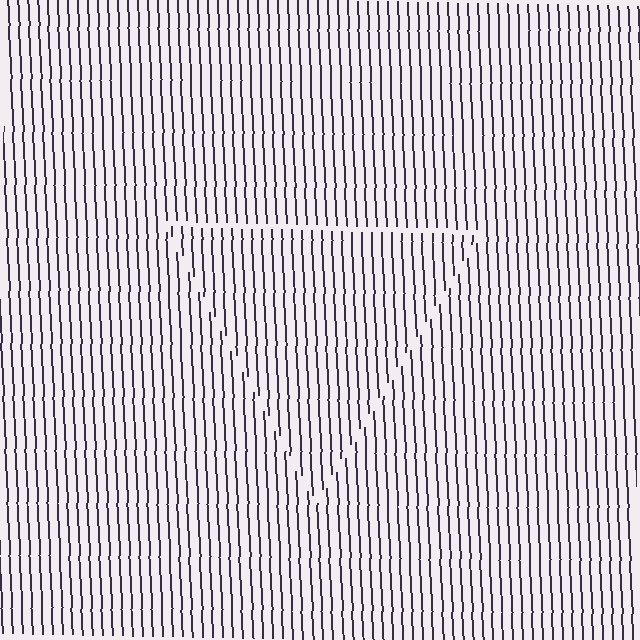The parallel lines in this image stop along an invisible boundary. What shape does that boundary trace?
An illusory triangle. The interior of the shape contains the same grating, shifted by half a period — the contour is defined by the phase discontinuity where line-ends from the inner and outer gratings abut.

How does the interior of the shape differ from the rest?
The interior of the shape contains the same grating, shifted by half a period — the contour is defined by the phase discontinuity where line-ends from the inner and outer gratings abut.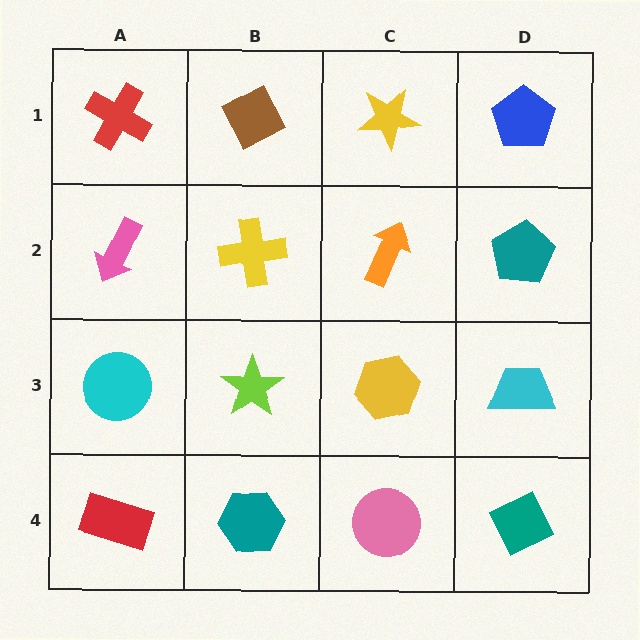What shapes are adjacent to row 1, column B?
A yellow cross (row 2, column B), a red cross (row 1, column A), a yellow star (row 1, column C).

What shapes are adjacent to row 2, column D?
A blue pentagon (row 1, column D), a cyan trapezoid (row 3, column D), an orange arrow (row 2, column C).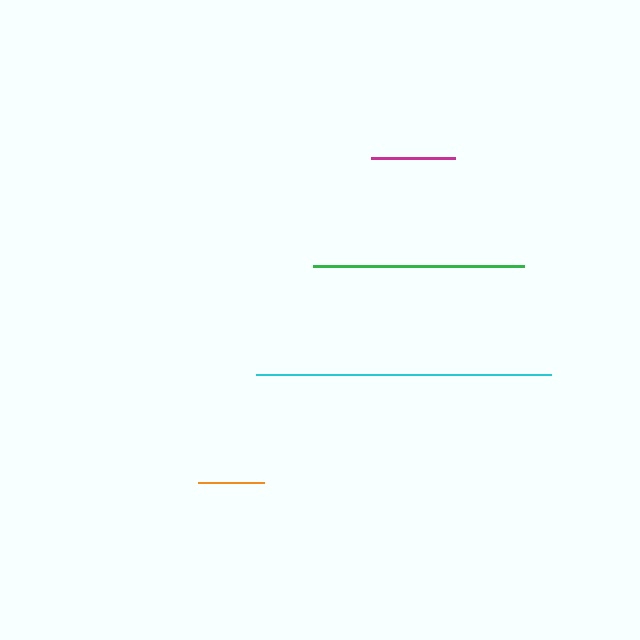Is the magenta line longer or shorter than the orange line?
The magenta line is longer than the orange line.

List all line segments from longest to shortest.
From longest to shortest: cyan, green, magenta, orange.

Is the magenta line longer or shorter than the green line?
The green line is longer than the magenta line.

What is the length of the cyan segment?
The cyan segment is approximately 295 pixels long.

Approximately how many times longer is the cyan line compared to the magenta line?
The cyan line is approximately 3.5 times the length of the magenta line.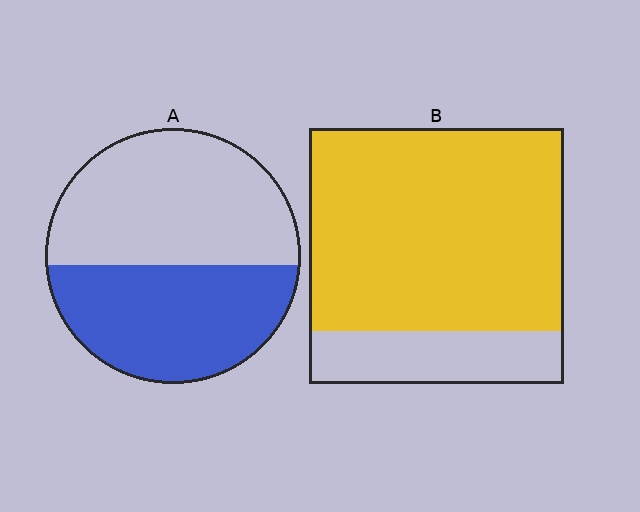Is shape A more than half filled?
No.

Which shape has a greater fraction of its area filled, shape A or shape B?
Shape B.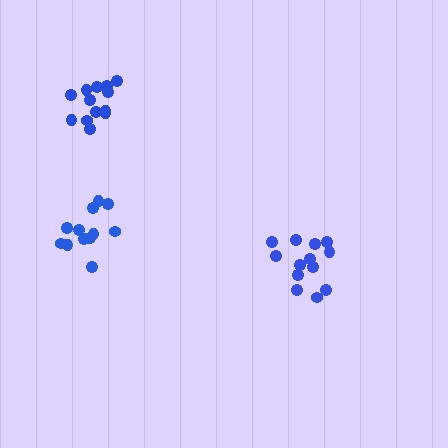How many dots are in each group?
Group 1: 13 dots, Group 2: 13 dots, Group 3: 12 dots (38 total).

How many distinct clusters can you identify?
There are 3 distinct clusters.